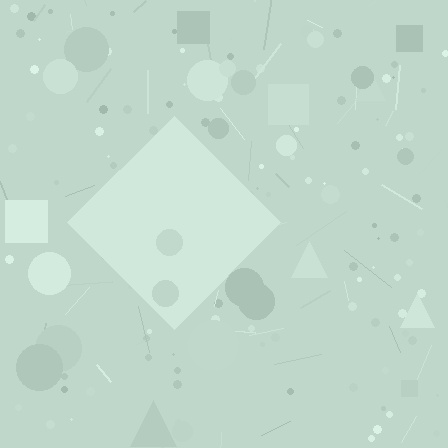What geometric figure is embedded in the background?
A diamond is embedded in the background.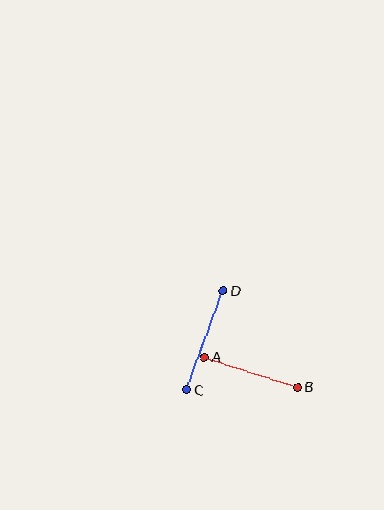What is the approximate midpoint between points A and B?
The midpoint is at approximately (251, 372) pixels.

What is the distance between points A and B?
The distance is approximately 98 pixels.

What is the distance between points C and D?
The distance is approximately 105 pixels.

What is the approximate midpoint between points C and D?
The midpoint is at approximately (205, 340) pixels.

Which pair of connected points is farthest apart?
Points C and D are farthest apart.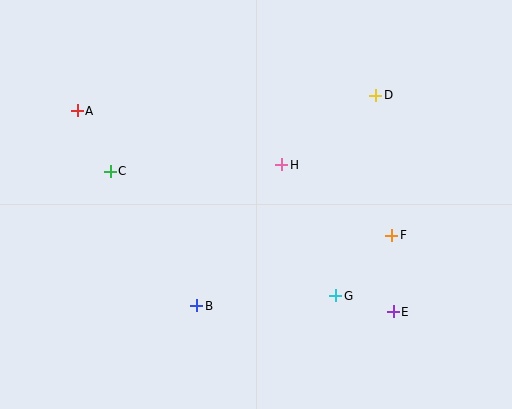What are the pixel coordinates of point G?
Point G is at (336, 296).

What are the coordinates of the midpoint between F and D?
The midpoint between F and D is at (384, 165).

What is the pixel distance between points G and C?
The distance between G and C is 258 pixels.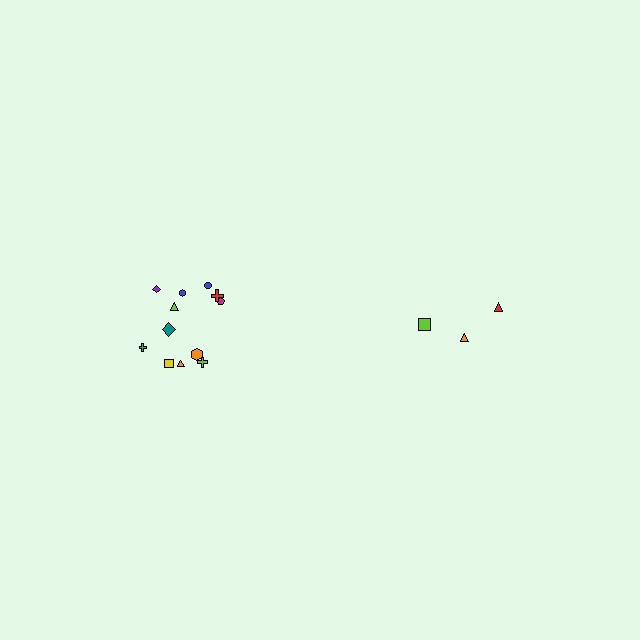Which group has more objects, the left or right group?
The left group.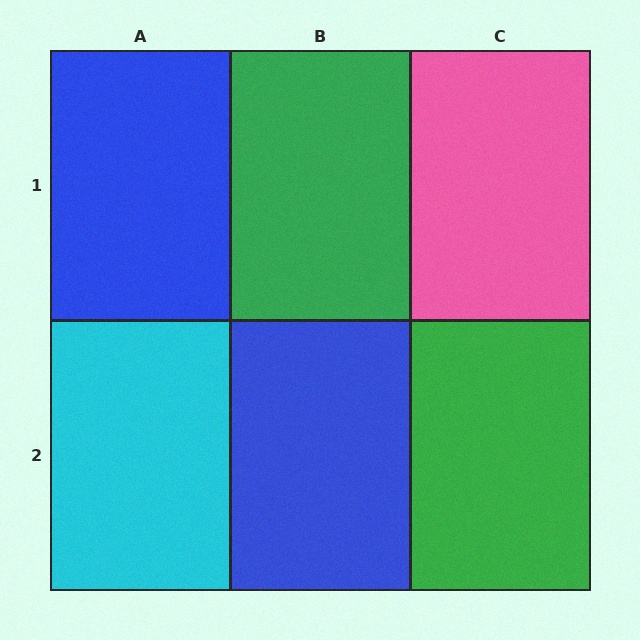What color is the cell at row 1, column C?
Pink.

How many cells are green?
2 cells are green.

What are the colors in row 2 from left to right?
Cyan, blue, green.